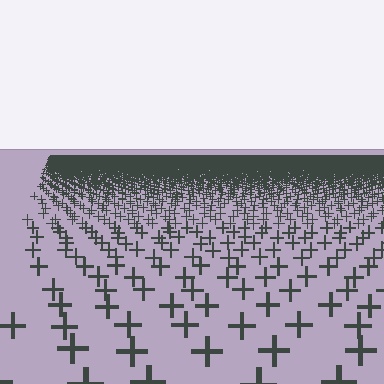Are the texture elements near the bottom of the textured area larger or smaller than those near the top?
Larger. Near the bottom, elements are closer to the viewer and appear at a bigger on-screen size.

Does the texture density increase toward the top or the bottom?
Density increases toward the top.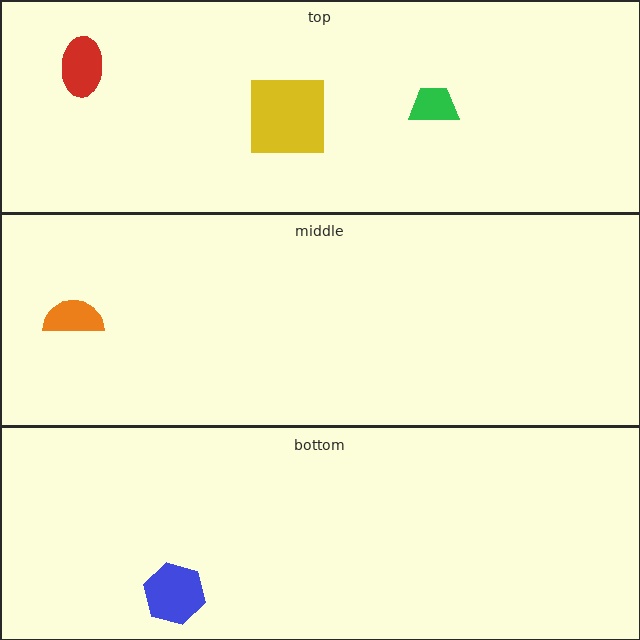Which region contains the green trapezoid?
The top region.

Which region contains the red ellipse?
The top region.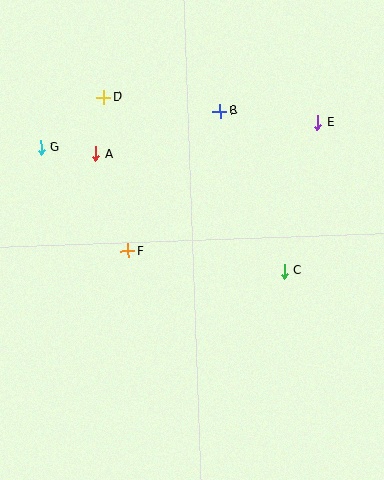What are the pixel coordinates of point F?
Point F is at (128, 251).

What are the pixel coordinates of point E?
Point E is at (318, 123).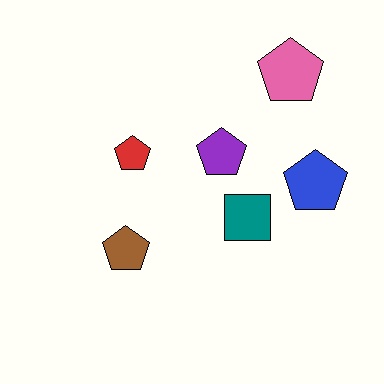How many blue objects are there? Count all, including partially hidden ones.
There is 1 blue object.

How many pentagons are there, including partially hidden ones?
There are 5 pentagons.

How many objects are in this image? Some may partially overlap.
There are 6 objects.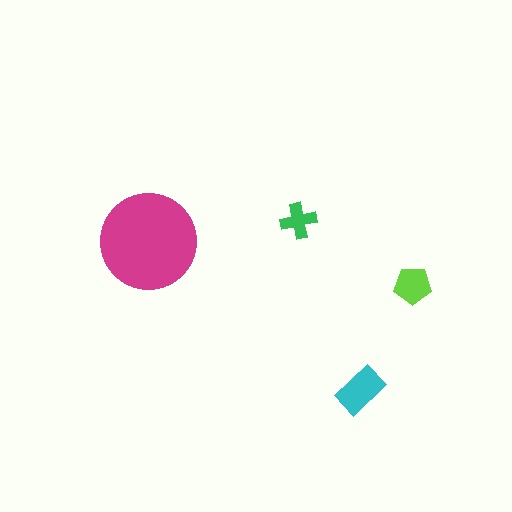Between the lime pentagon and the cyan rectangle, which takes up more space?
The cyan rectangle.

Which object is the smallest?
The green cross.